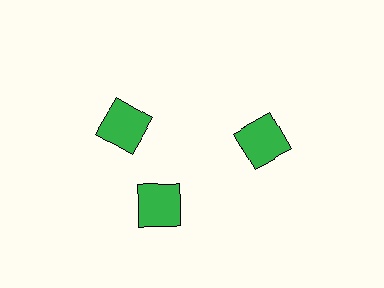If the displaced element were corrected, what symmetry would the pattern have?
It would have 3-fold rotational symmetry — the pattern would map onto itself every 120 degrees.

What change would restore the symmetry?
The symmetry would be restored by rotating it back into even spacing with its neighbors so that all 3 squares sit at equal angles and equal distance from the center.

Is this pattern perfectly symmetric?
No. The 3 green squares are arranged in a ring, but one element near the 11 o'clock position is rotated out of alignment along the ring, breaking the 3-fold rotational symmetry.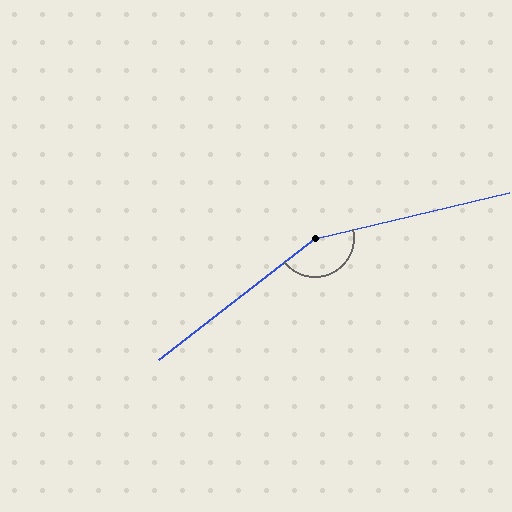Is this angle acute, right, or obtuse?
It is obtuse.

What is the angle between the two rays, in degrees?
Approximately 155 degrees.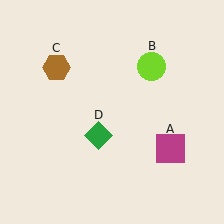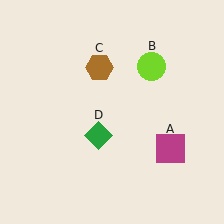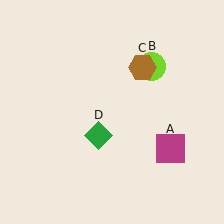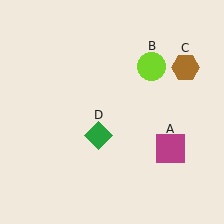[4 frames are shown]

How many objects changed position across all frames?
1 object changed position: brown hexagon (object C).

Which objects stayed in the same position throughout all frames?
Magenta square (object A) and lime circle (object B) and green diamond (object D) remained stationary.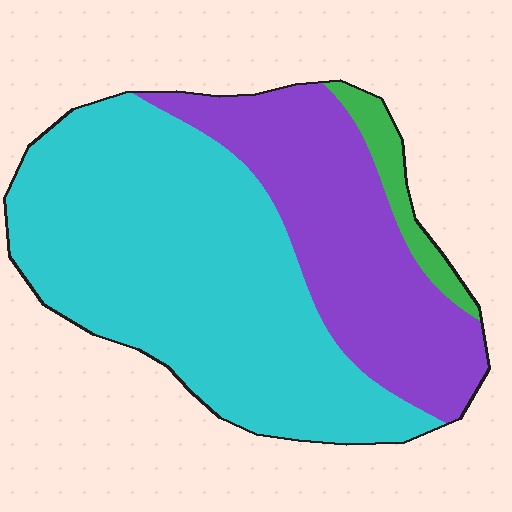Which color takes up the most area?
Cyan, at roughly 60%.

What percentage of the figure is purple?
Purple takes up about one third (1/3) of the figure.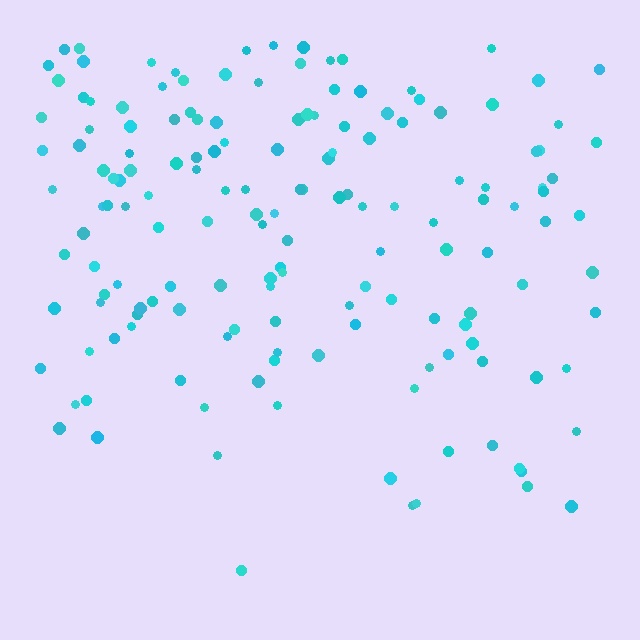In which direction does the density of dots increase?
From bottom to top, with the top side densest.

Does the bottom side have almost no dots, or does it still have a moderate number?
Still a moderate number, just noticeably fewer than the top.